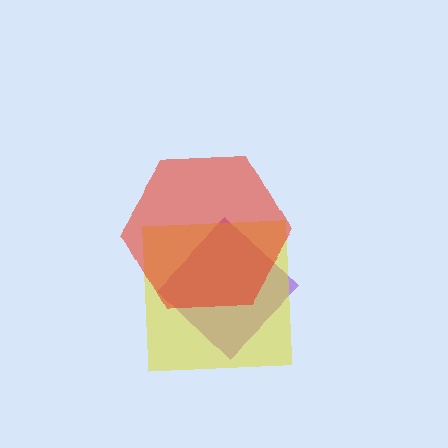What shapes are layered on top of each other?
The layered shapes are: a purple diamond, a yellow square, a red hexagon.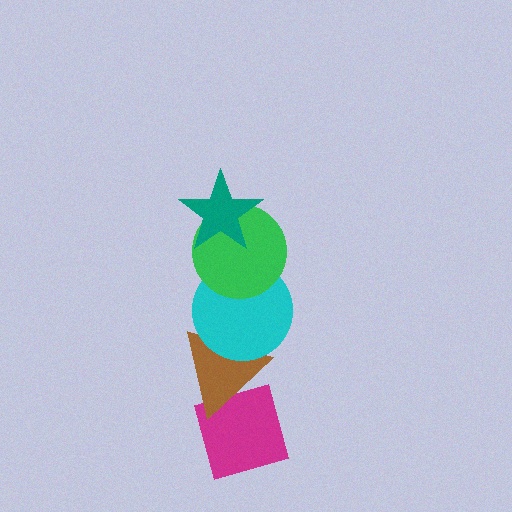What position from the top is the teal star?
The teal star is 1st from the top.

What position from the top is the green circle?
The green circle is 2nd from the top.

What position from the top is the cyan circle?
The cyan circle is 3rd from the top.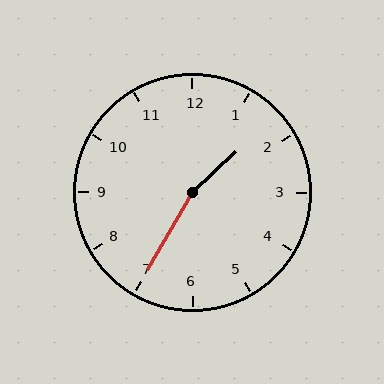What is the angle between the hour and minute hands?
Approximately 162 degrees.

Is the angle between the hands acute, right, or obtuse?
It is obtuse.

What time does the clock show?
1:35.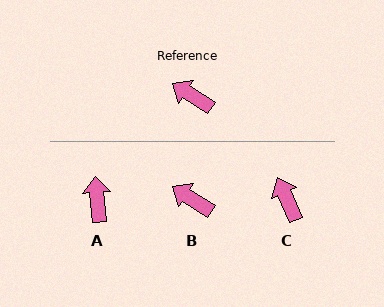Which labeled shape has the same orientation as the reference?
B.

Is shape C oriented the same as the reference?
No, it is off by about 34 degrees.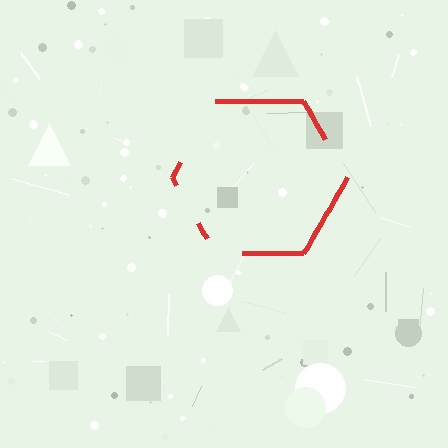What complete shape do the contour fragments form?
The contour fragments form a hexagon.